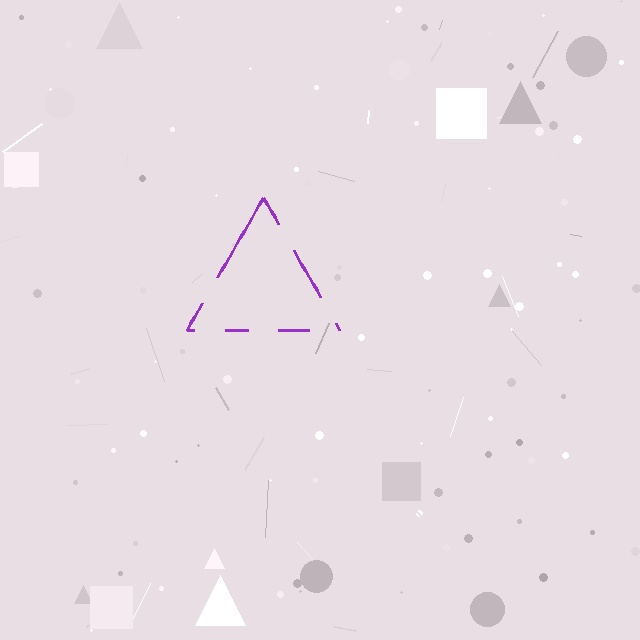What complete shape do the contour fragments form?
The contour fragments form a triangle.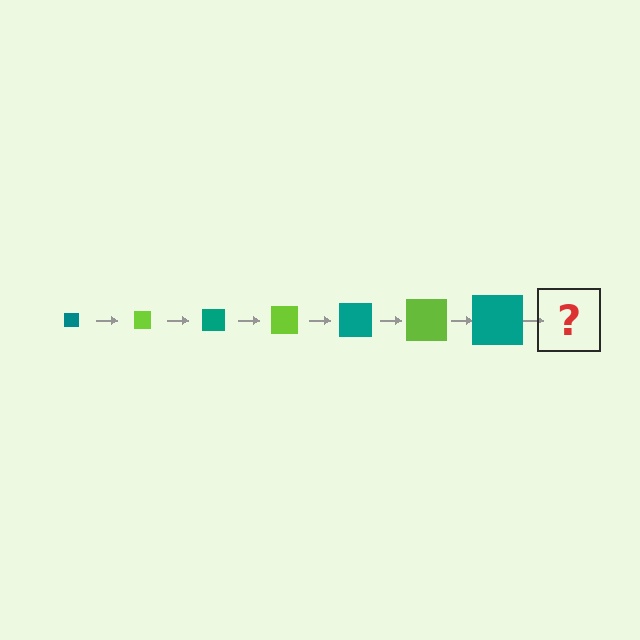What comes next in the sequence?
The next element should be a lime square, larger than the previous one.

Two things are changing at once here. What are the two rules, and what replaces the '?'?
The two rules are that the square grows larger each step and the color cycles through teal and lime. The '?' should be a lime square, larger than the previous one.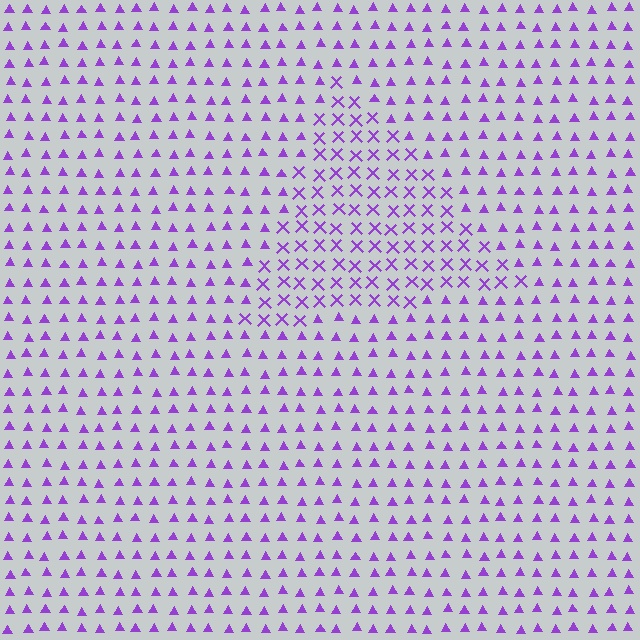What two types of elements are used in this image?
The image uses X marks inside the triangle region and triangles outside it.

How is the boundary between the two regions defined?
The boundary is defined by a change in element shape: X marks inside vs. triangles outside. All elements share the same color and spacing.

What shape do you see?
I see a triangle.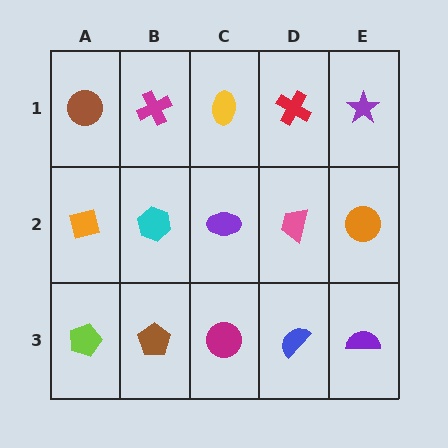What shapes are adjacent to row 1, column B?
A cyan hexagon (row 2, column B), a brown circle (row 1, column A), a yellow ellipse (row 1, column C).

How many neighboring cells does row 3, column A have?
2.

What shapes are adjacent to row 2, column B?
A magenta cross (row 1, column B), a brown pentagon (row 3, column B), an orange square (row 2, column A), a purple ellipse (row 2, column C).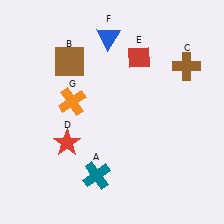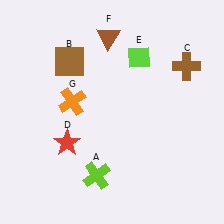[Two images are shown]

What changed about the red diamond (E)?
In Image 1, E is red. In Image 2, it changed to lime.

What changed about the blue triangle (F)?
In Image 1, F is blue. In Image 2, it changed to brown.